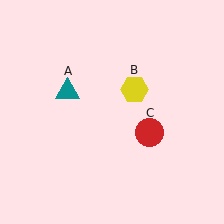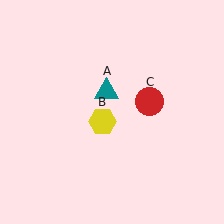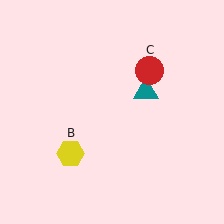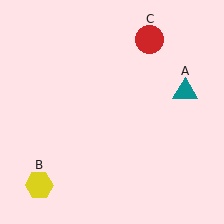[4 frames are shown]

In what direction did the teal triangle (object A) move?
The teal triangle (object A) moved right.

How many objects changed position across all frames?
3 objects changed position: teal triangle (object A), yellow hexagon (object B), red circle (object C).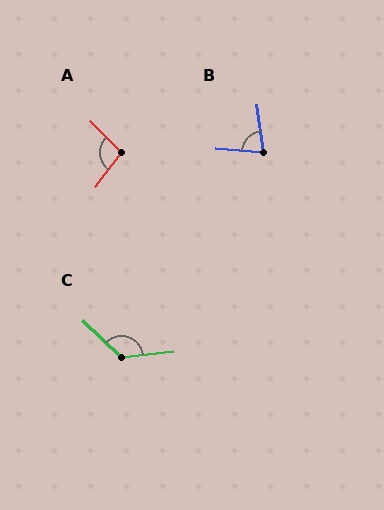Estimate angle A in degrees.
Approximately 98 degrees.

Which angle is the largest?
C, at approximately 130 degrees.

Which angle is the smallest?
B, at approximately 77 degrees.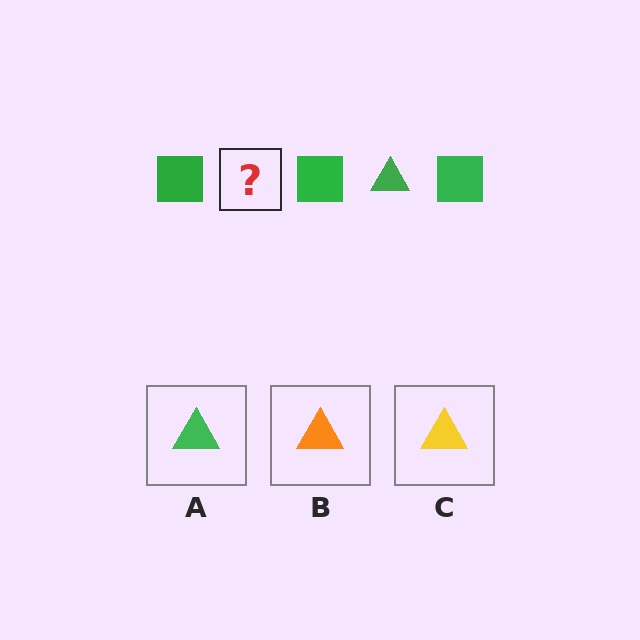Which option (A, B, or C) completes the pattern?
A.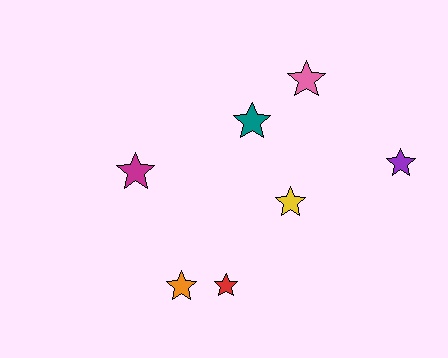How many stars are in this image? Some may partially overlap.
There are 7 stars.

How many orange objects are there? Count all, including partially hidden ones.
There is 1 orange object.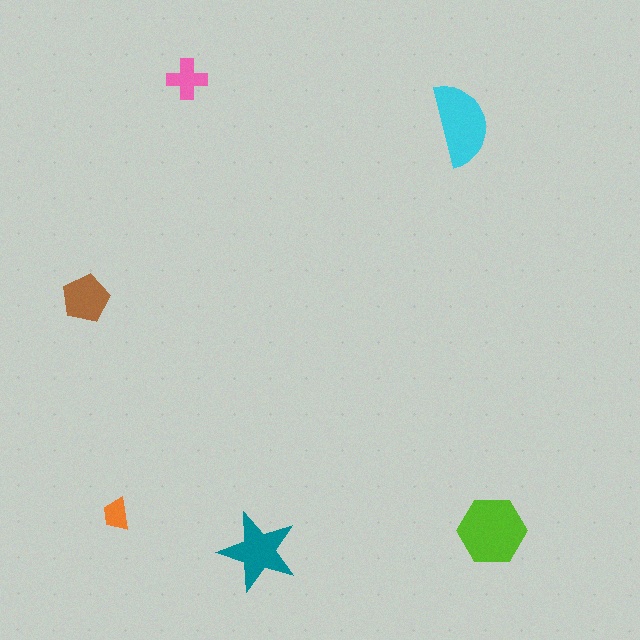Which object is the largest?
The lime hexagon.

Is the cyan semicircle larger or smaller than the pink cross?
Larger.